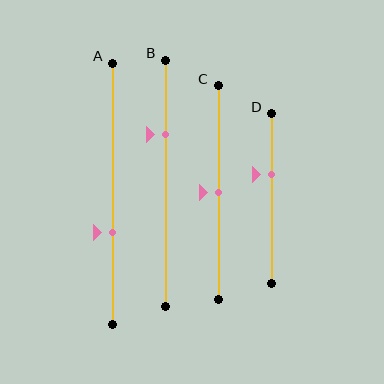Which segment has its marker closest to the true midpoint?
Segment C has its marker closest to the true midpoint.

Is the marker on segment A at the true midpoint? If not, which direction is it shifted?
No, the marker on segment A is shifted downward by about 15% of the segment length.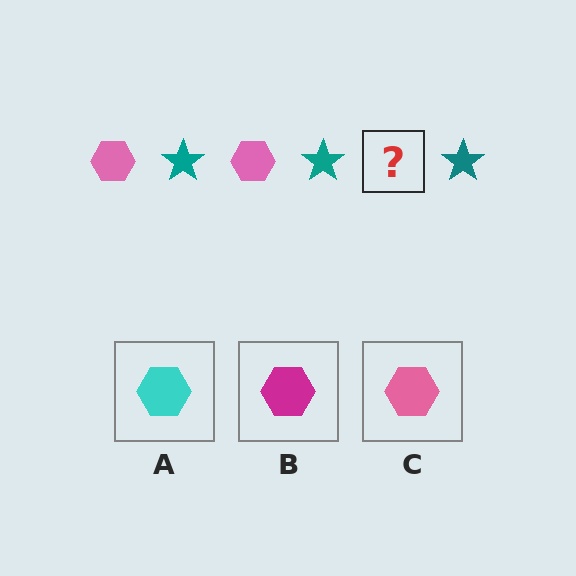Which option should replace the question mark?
Option C.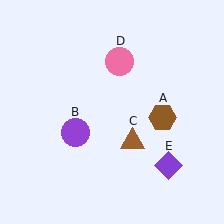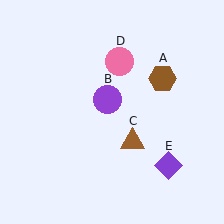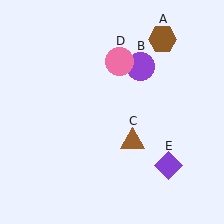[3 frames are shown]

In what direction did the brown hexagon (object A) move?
The brown hexagon (object A) moved up.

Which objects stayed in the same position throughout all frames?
Brown triangle (object C) and pink circle (object D) and purple diamond (object E) remained stationary.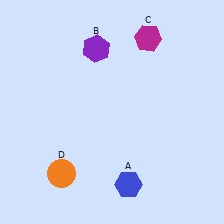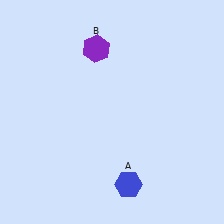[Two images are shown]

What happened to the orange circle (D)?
The orange circle (D) was removed in Image 2. It was in the bottom-left area of Image 1.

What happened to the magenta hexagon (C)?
The magenta hexagon (C) was removed in Image 2. It was in the top-right area of Image 1.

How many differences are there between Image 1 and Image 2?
There are 2 differences between the two images.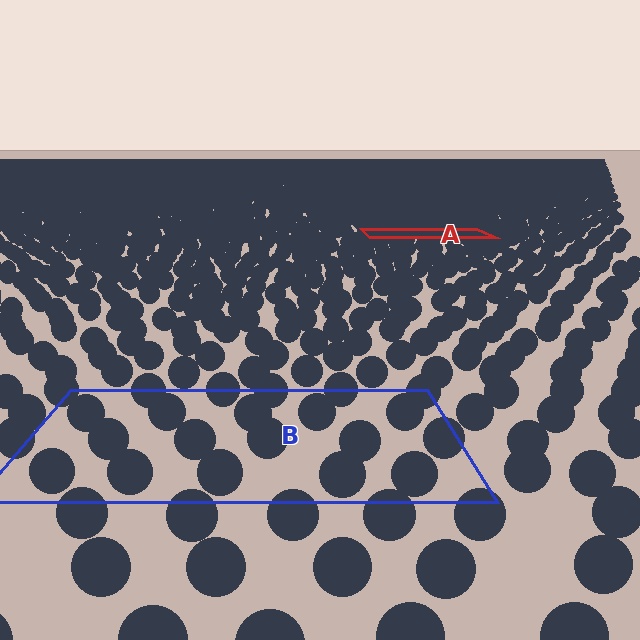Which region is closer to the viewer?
Region B is closer. The texture elements there are larger and more spread out.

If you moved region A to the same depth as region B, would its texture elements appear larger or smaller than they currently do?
They would appear larger. At a closer depth, the same texture elements are projected at a bigger on-screen size.